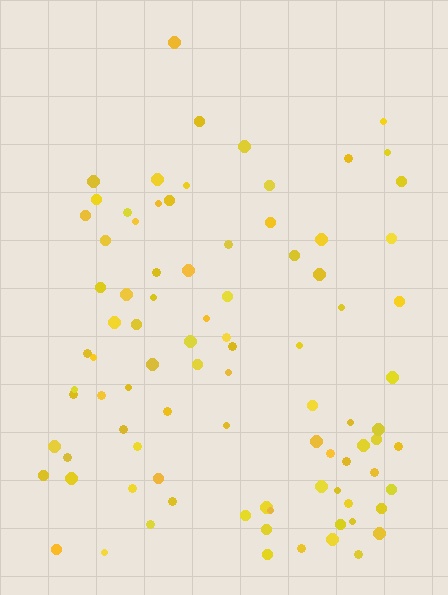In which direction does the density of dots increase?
From top to bottom, with the bottom side densest.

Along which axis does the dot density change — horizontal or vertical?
Vertical.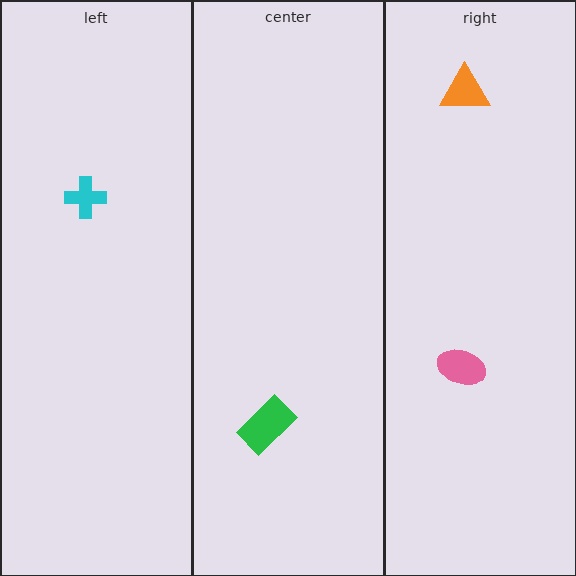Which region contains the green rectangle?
The center region.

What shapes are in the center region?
The green rectangle.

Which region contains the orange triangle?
The right region.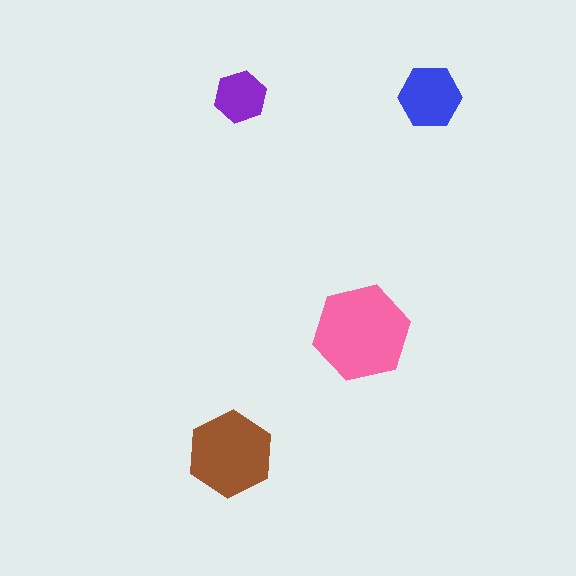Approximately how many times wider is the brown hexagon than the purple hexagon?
About 1.5 times wider.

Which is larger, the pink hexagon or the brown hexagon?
The pink one.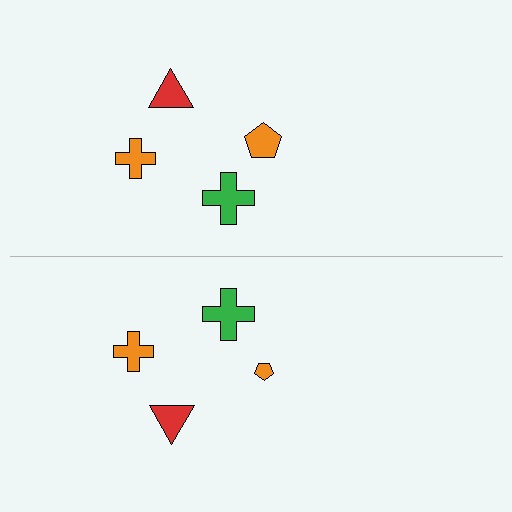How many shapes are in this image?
There are 8 shapes in this image.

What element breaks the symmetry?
The orange pentagon on the bottom side has a different size than its mirror counterpart.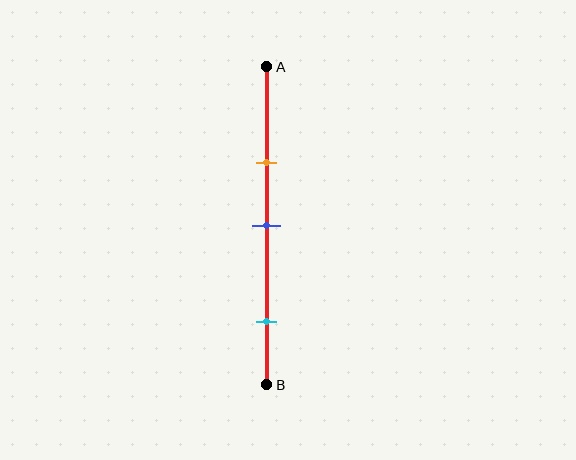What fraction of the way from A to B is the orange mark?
The orange mark is approximately 30% (0.3) of the way from A to B.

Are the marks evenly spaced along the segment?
No, the marks are not evenly spaced.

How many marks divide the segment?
There are 3 marks dividing the segment.